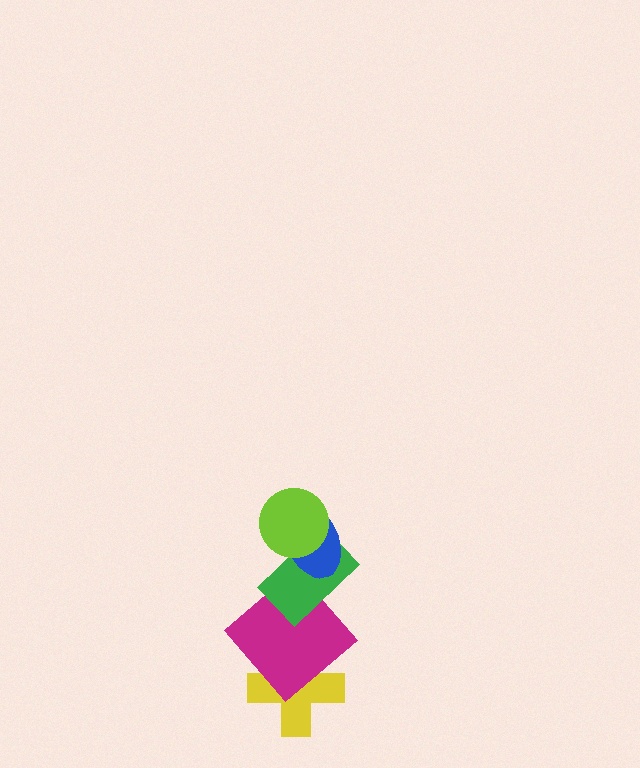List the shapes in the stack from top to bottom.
From top to bottom: the lime circle, the blue ellipse, the green rectangle, the magenta diamond, the yellow cross.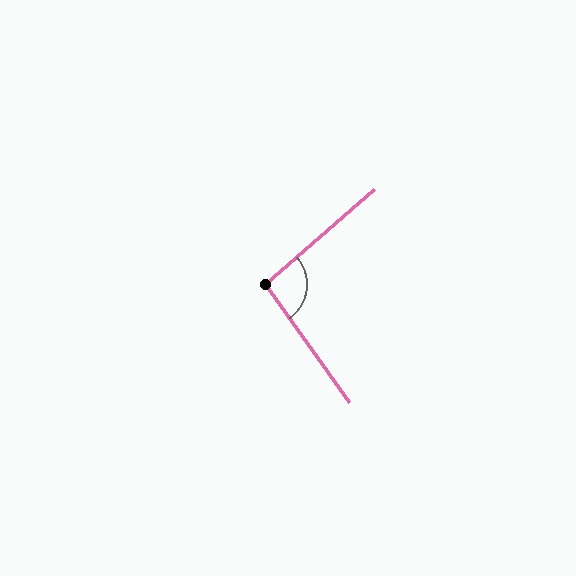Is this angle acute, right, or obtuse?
It is obtuse.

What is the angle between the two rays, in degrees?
Approximately 96 degrees.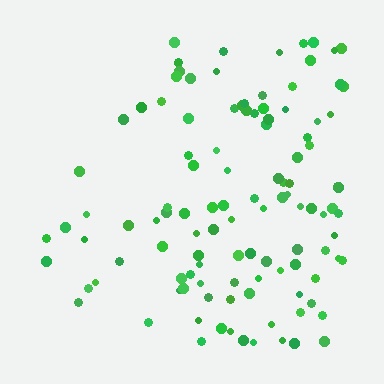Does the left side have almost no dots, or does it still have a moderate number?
Still a moderate number, just noticeably fewer than the right.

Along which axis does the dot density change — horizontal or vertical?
Horizontal.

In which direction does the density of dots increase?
From left to right, with the right side densest.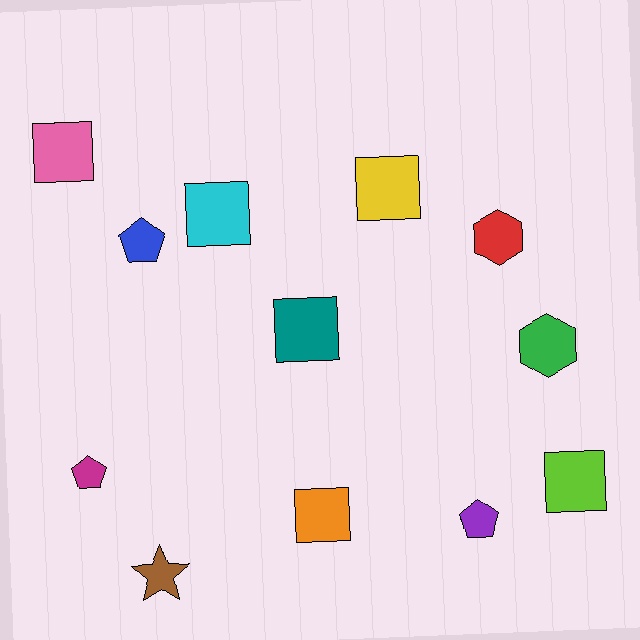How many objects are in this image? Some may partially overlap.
There are 12 objects.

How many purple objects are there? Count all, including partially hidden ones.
There is 1 purple object.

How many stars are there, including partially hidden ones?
There is 1 star.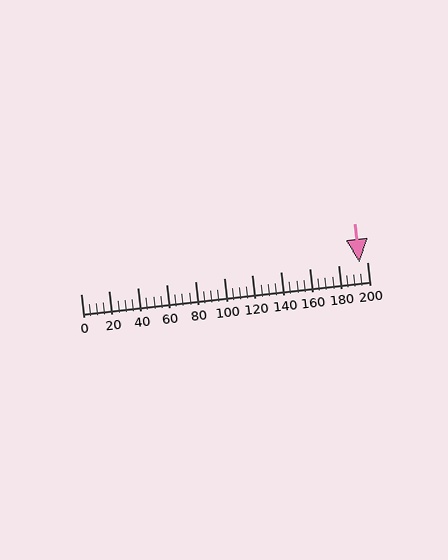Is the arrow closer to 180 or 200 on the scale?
The arrow is closer to 200.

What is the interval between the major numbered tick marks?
The major tick marks are spaced 20 units apart.